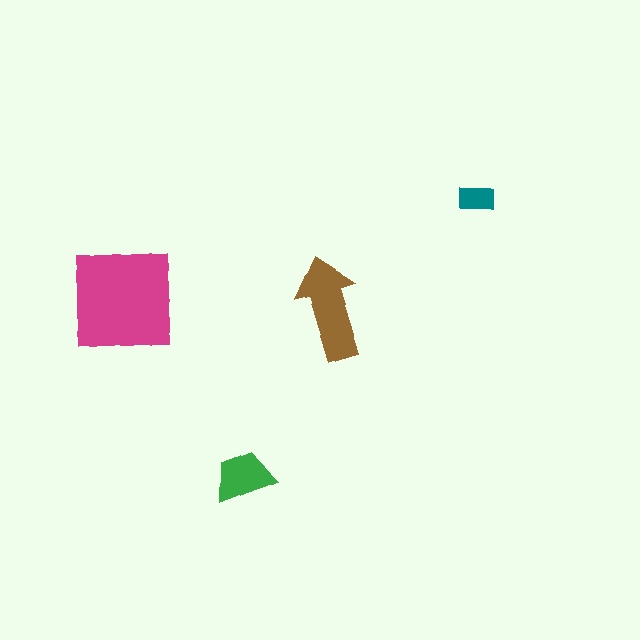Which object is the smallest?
The teal rectangle.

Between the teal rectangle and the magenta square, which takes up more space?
The magenta square.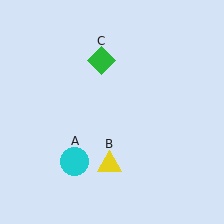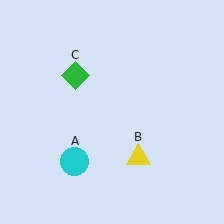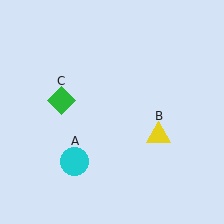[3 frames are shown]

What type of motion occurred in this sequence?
The yellow triangle (object B), green diamond (object C) rotated counterclockwise around the center of the scene.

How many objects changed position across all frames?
2 objects changed position: yellow triangle (object B), green diamond (object C).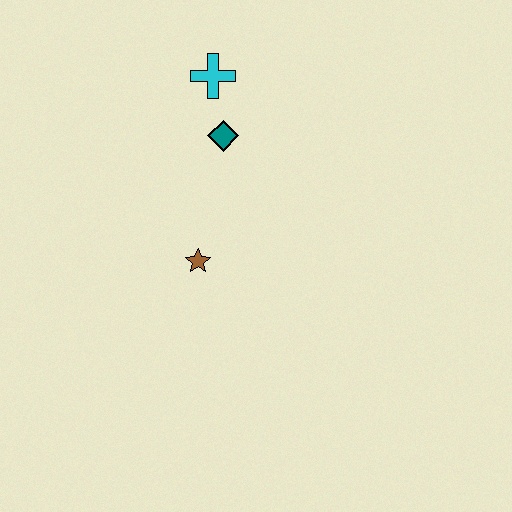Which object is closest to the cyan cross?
The teal diamond is closest to the cyan cross.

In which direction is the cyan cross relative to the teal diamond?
The cyan cross is above the teal diamond.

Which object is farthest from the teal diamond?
The brown star is farthest from the teal diamond.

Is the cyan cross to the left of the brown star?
No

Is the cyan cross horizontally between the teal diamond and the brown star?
Yes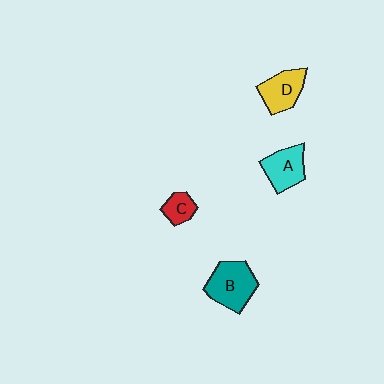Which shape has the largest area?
Shape B (teal).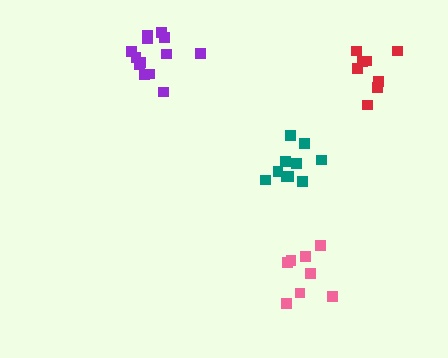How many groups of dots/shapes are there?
There are 4 groups.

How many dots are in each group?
Group 1: 10 dots, Group 2: 8 dots, Group 3: 13 dots, Group 4: 8 dots (39 total).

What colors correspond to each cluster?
The clusters are colored: teal, red, purple, pink.